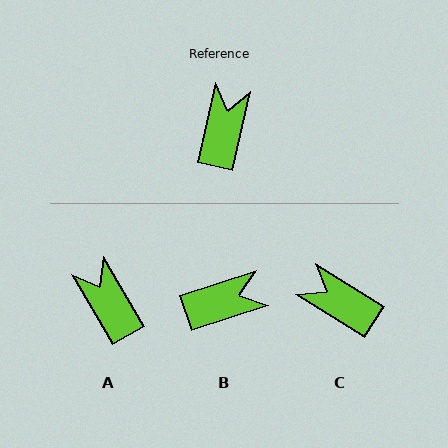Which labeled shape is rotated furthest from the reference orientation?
C, about 71 degrees away.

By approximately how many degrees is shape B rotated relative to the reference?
Approximately 59 degrees clockwise.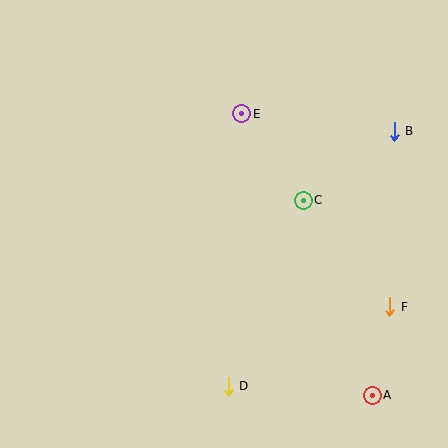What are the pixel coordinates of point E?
Point E is at (242, 114).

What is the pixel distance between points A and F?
The distance between A and F is 90 pixels.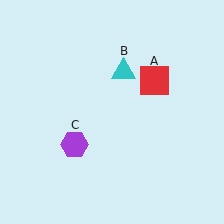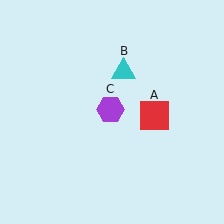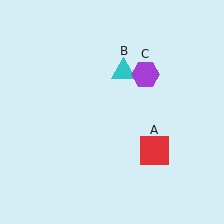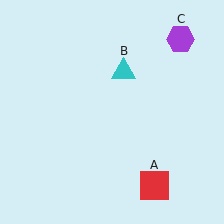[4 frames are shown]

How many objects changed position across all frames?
2 objects changed position: red square (object A), purple hexagon (object C).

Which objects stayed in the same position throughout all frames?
Cyan triangle (object B) remained stationary.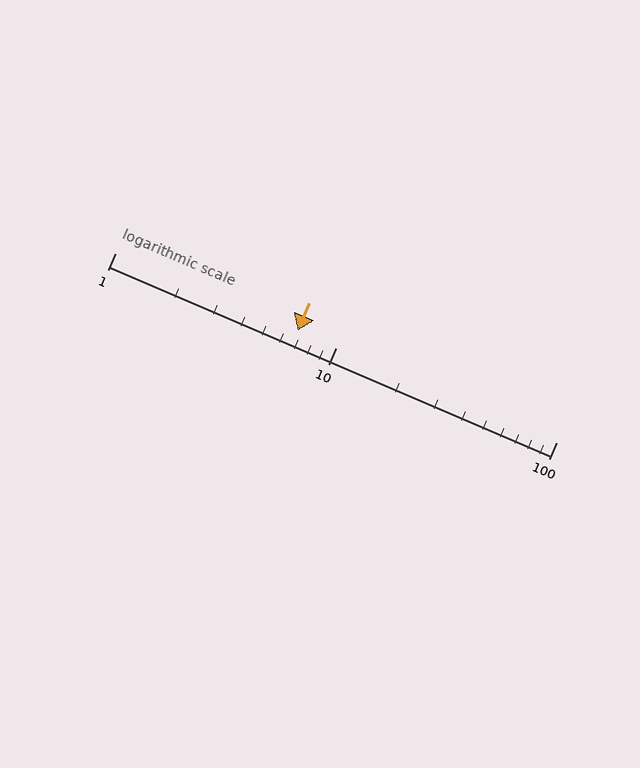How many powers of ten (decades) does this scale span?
The scale spans 2 decades, from 1 to 100.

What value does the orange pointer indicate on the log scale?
The pointer indicates approximately 6.7.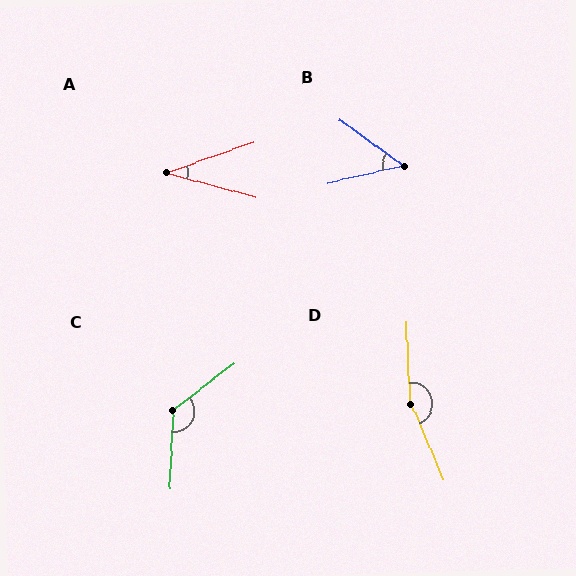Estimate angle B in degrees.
Approximately 49 degrees.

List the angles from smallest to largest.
A (34°), B (49°), C (130°), D (160°).